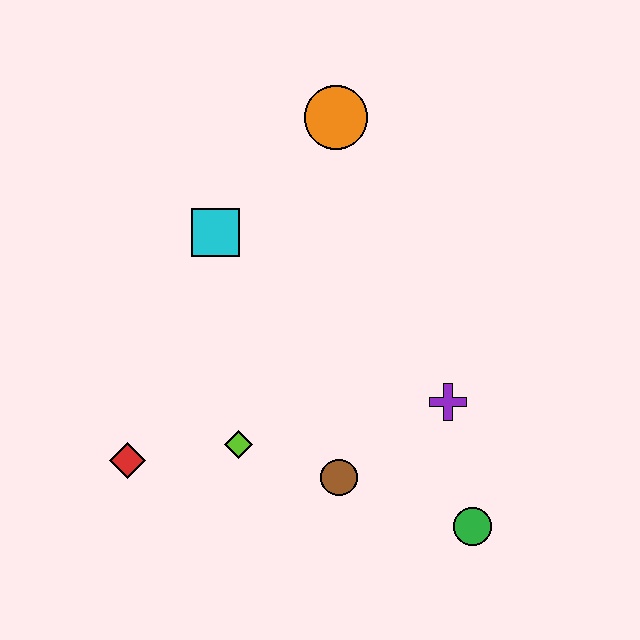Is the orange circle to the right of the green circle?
No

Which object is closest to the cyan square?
The orange circle is closest to the cyan square.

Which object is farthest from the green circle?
The orange circle is farthest from the green circle.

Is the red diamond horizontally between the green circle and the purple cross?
No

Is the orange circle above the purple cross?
Yes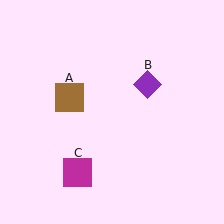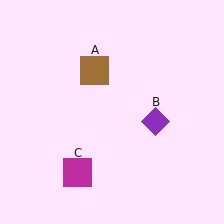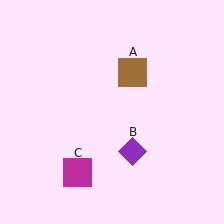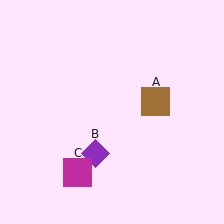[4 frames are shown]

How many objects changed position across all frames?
2 objects changed position: brown square (object A), purple diamond (object B).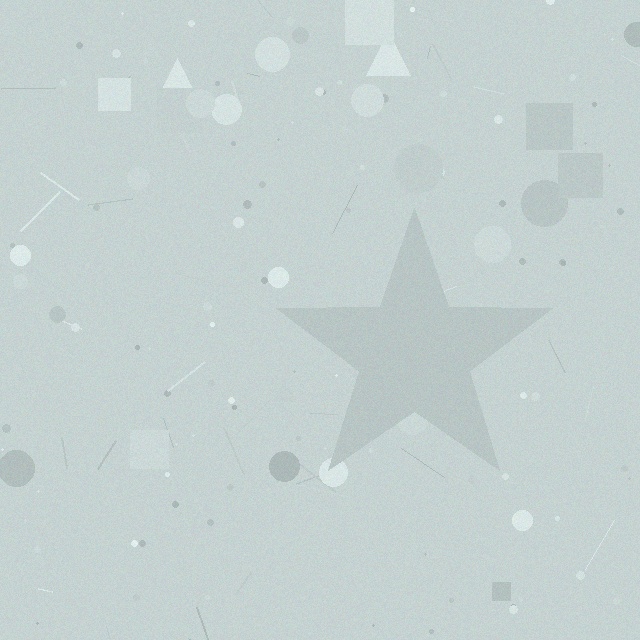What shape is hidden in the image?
A star is hidden in the image.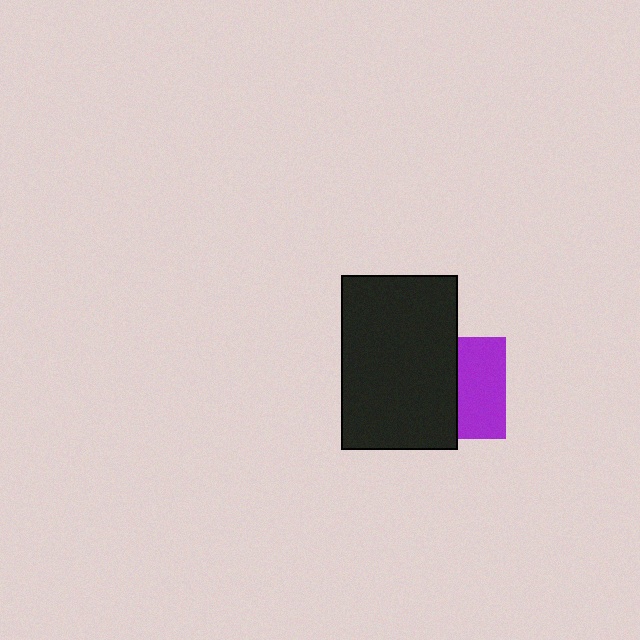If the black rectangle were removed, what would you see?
You would see the complete purple square.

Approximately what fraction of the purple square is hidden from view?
Roughly 53% of the purple square is hidden behind the black rectangle.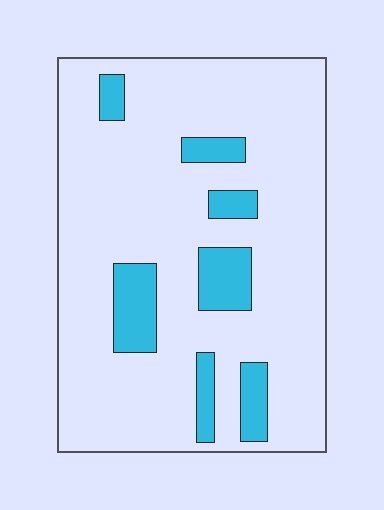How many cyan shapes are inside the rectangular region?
7.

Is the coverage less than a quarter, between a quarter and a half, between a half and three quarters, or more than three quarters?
Less than a quarter.